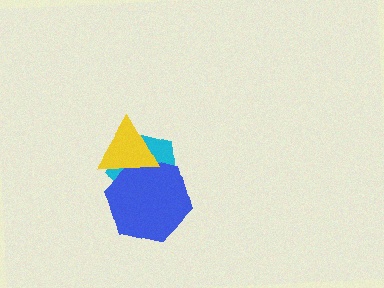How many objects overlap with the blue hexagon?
2 objects overlap with the blue hexagon.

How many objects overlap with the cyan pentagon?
2 objects overlap with the cyan pentagon.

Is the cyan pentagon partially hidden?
Yes, it is partially covered by another shape.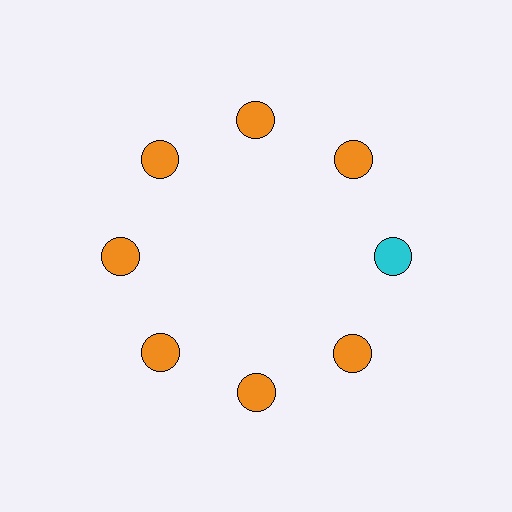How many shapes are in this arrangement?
There are 8 shapes arranged in a ring pattern.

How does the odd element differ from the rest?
It has a different color: cyan instead of orange.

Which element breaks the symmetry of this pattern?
The cyan circle at roughly the 3 o'clock position breaks the symmetry. All other shapes are orange circles.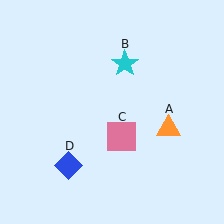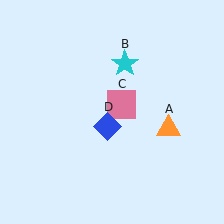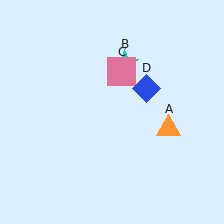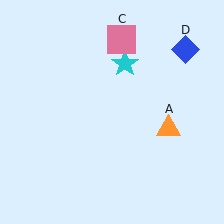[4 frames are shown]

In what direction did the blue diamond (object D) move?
The blue diamond (object D) moved up and to the right.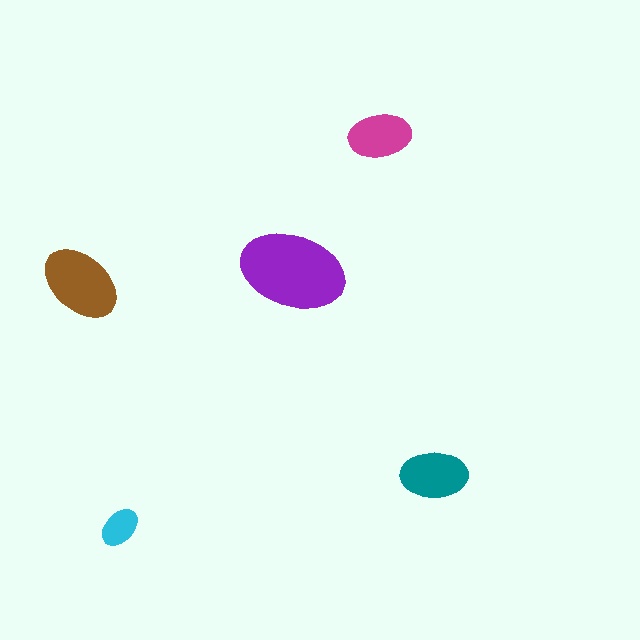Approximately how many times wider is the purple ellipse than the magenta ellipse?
About 1.5 times wider.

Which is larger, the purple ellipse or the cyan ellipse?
The purple one.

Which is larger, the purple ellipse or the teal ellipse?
The purple one.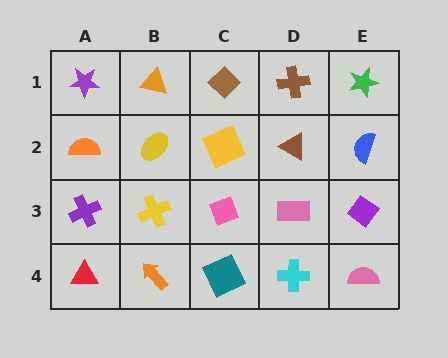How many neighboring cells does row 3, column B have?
4.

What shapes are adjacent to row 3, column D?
A brown triangle (row 2, column D), a cyan cross (row 4, column D), a pink diamond (row 3, column C), a purple diamond (row 3, column E).